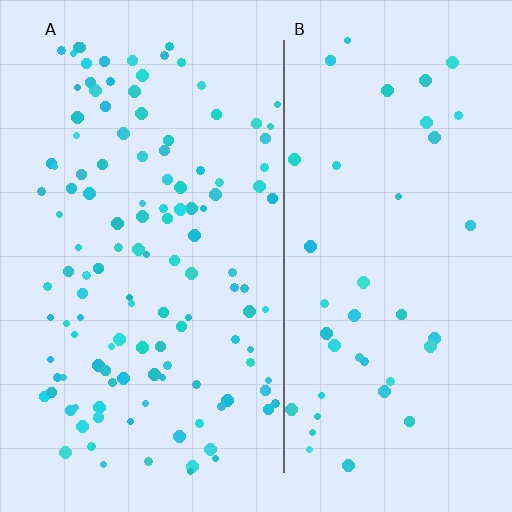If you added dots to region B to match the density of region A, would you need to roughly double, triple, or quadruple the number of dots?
Approximately triple.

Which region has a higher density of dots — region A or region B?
A (the left).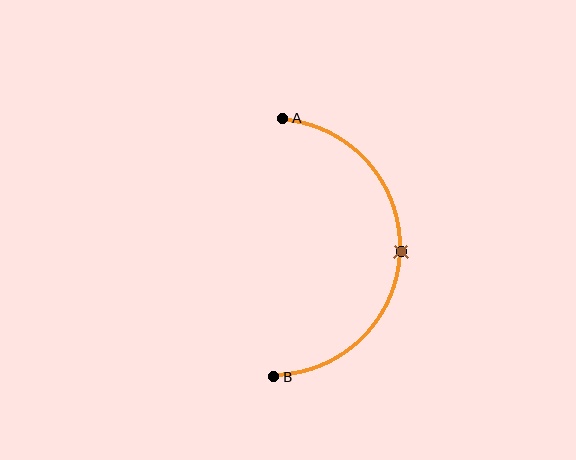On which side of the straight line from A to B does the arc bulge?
The arc bulges to the right of the straight line connecting A and B.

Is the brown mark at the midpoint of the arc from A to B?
Yes. The brown mark lies on the arc at equal arc-length from both A and B — it is the arc midpoint.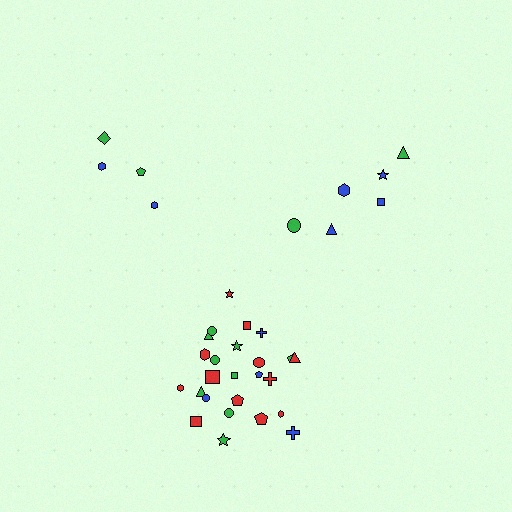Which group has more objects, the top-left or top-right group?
The top-right group.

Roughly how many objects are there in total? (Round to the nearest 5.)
Roughly 35 objects in total.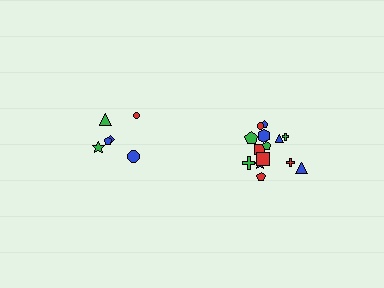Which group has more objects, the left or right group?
The right group.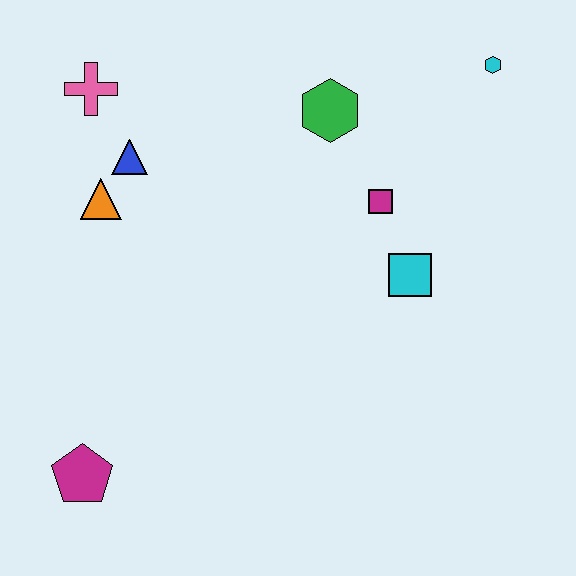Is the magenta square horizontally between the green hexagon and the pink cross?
No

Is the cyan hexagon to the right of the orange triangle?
Yes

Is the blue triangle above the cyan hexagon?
No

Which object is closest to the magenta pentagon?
The orange triangle is closest to the magenta pentagon.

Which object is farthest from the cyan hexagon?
The magenta pentagon is farthest from the cyan hexagon.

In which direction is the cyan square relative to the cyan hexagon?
The cyan square is below the cyan hexagon.